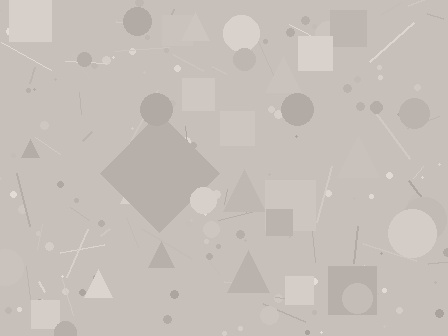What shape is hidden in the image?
A diamond is hidden in the image.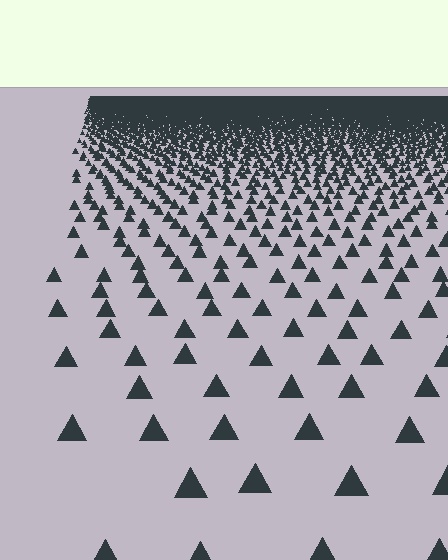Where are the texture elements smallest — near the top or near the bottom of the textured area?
Near the top.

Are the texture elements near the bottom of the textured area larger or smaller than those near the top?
Larger. Near the bottom, elements are closer to the viewer and appear at a bigger on-screen size.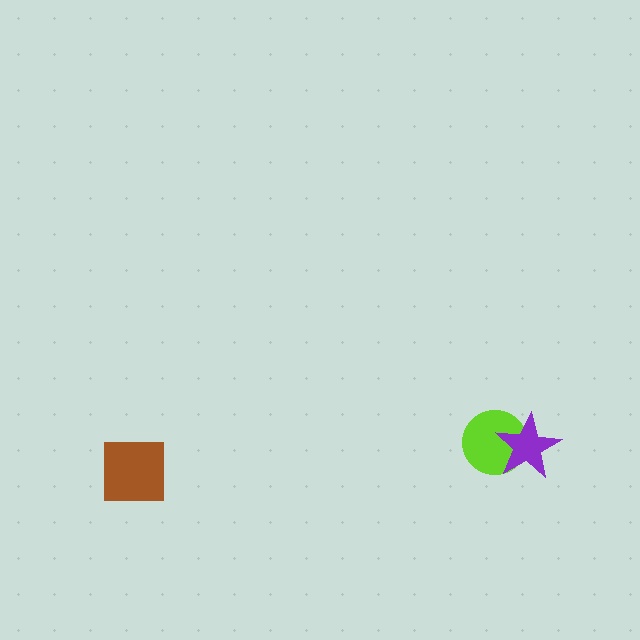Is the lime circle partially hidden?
Yes, it is partially covered by another shape.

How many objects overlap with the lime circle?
1 object overlaps with the lime circle.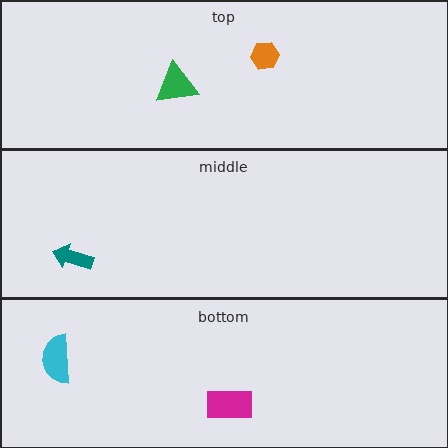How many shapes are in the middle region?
1.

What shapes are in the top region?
The green triangle, the orange hexagon.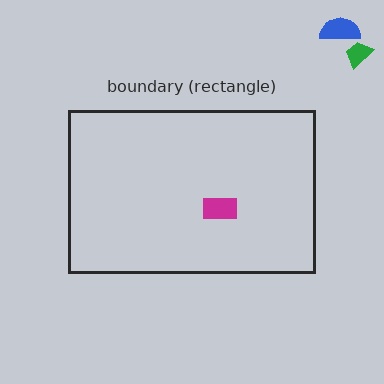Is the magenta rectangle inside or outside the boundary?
Inside.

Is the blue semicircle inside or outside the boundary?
Outside.